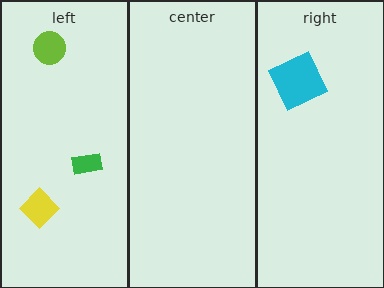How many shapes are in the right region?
1.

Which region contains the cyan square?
The right region.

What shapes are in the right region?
The cyan square.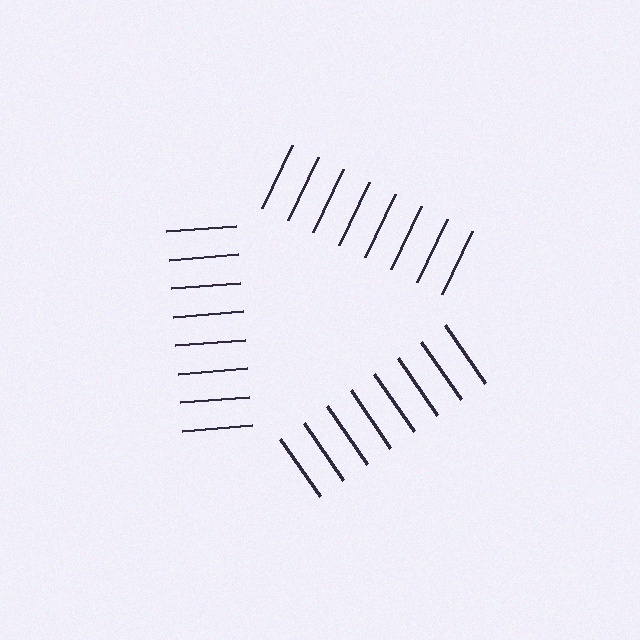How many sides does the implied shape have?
3 sides — the line-ends trace a triangle.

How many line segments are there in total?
24 — 8 along each of the 3 edges.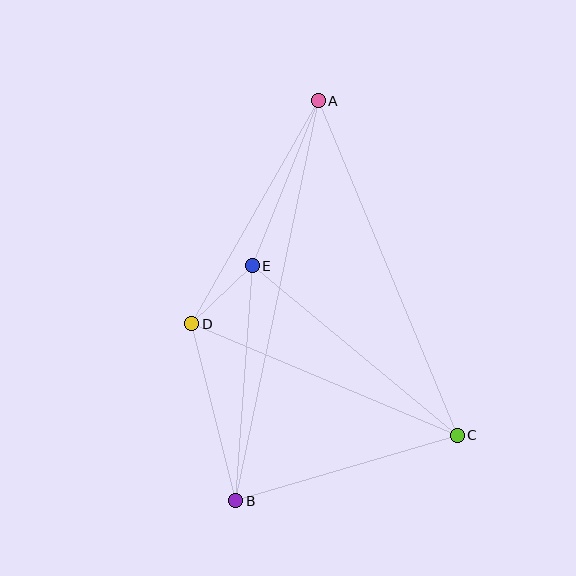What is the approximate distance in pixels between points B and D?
The distance between B and D is approximately 182 pixels.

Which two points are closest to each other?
Points D and E are closest to each other.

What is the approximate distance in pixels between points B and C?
The distance between B and C is approximately 231 pixels.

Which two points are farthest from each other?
Points A and B are farthest from each other.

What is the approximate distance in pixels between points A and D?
The distance between A and D is approximately 256 pixels.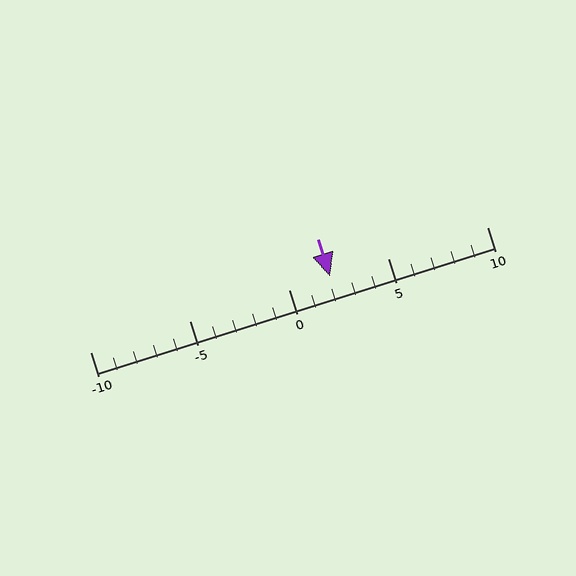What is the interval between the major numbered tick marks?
The major tick marks are spaced 5 units apart.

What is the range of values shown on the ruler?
The ruler shows values from -10 to 10.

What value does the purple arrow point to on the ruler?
The purple arrow points to approximately 2.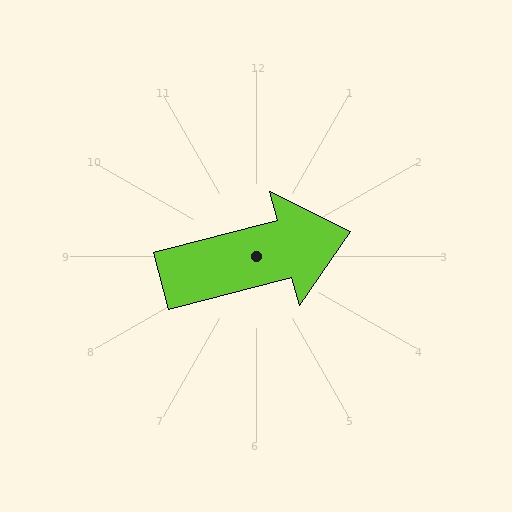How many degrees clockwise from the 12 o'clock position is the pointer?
Approximately 75 degrees.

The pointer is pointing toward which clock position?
Roughly 3 o'clock.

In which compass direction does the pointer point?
East.